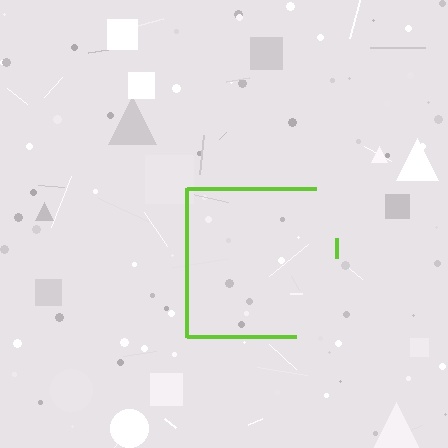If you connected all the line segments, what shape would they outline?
They would outline a square.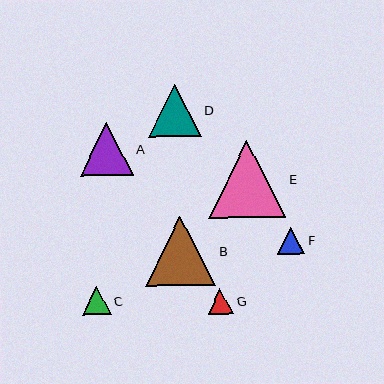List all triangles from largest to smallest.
From largest to smallest: E, B, A, D, C, F, G.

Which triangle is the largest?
Triangle E is the largest with a size of approximately 77 pixels.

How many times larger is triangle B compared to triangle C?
Triangle B is approximately 2.4 times the size of triangle C.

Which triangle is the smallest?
Triangle G is the smallest with a size of approximately 26 pixels.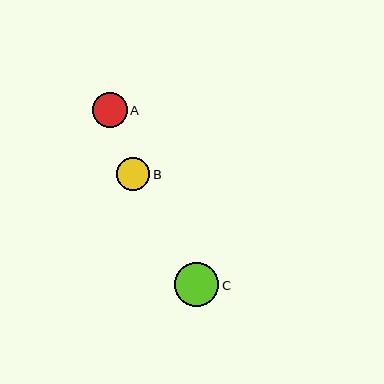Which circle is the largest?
Circle C is the largest with a size of approximately 44 pixels.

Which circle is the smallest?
Circle B is the smallest with a size of approximately 33 pixels.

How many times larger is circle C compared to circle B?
Circle C is approximately 1.3 times the size of circle B.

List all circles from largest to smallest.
From largest to smallest: C, A, B.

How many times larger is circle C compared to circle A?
Circle C is approximately 1.3 times the size of circle A.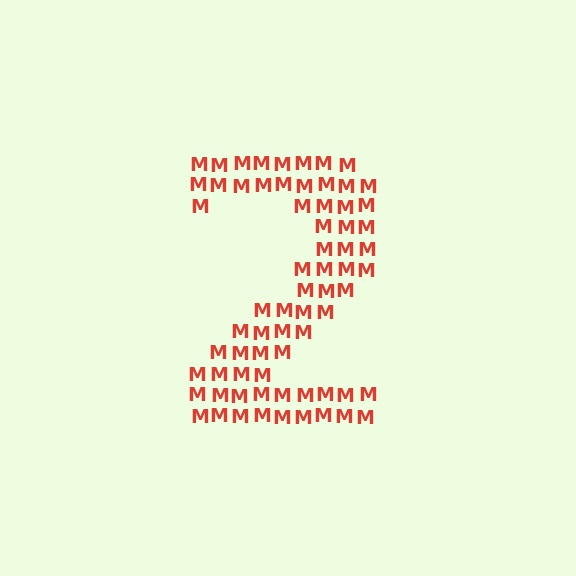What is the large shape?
The large shape is the digit 2.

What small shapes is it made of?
It is made of small letter M's.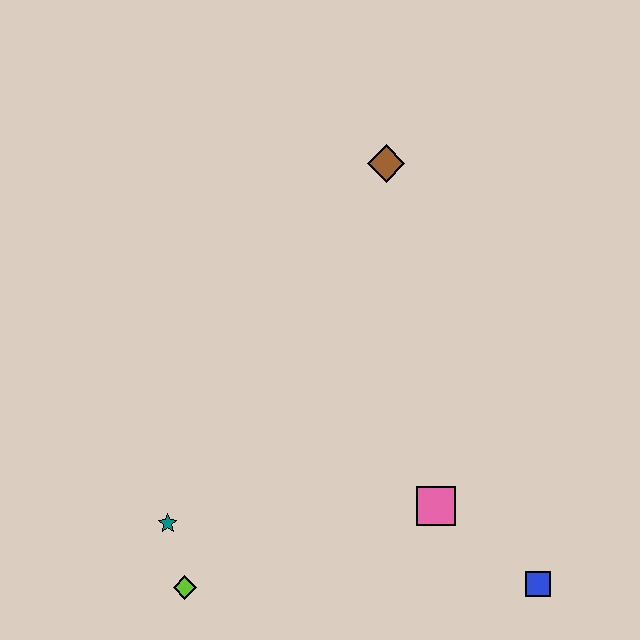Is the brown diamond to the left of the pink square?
Yes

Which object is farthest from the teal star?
The brown diamond is farthest from the teal star.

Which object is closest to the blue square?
The pink square is closest to the blue square.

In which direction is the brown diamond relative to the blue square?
The brown diamond is above the blue square.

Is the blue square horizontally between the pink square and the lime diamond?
No